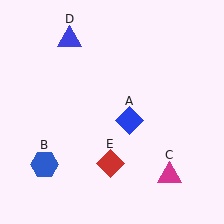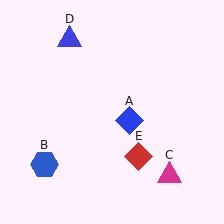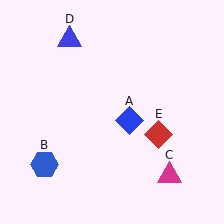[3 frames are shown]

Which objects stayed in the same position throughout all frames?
Blue diamond (object A) and blue hexagon (object B) and magenta triangle (object C) and blue triangle (object D) remained stationary.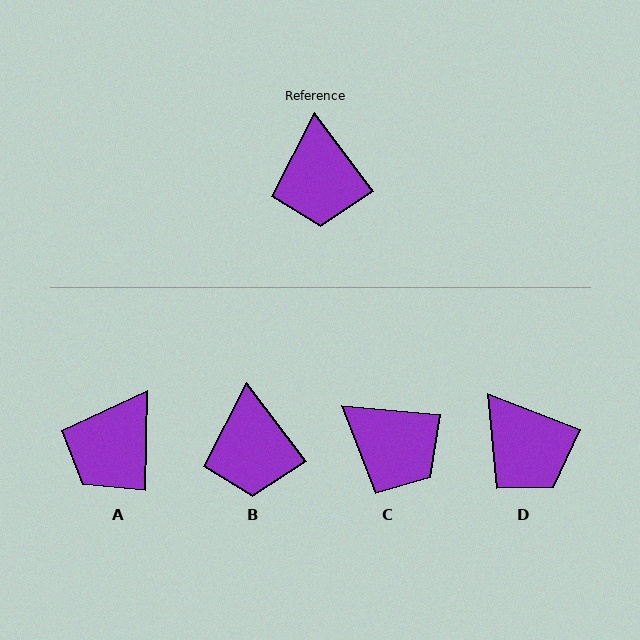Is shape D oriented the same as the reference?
No, it is off by about 32 degrees.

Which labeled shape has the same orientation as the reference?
B.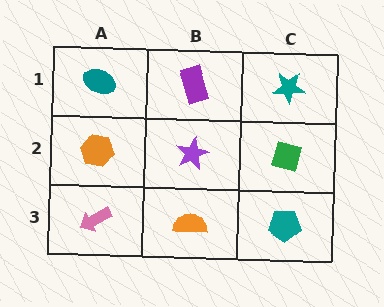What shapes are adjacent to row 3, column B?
A purple star (row 2, column B), a pink arrow (row 3, column A), a teal pentagon (row 3, column C).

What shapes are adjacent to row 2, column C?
A teal star (row 1, column C), a teal pentagon (row 3, column C), a purple star (row 2, column B).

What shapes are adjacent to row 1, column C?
A green square (row 2, column C), a purple rectangle (row 1, column B).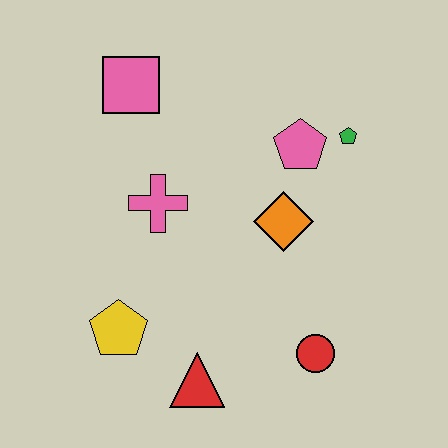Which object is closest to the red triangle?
The yellow pentagon is closest to the red triangle.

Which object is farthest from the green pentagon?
The yellow pentagon is farthest from the green pentagon.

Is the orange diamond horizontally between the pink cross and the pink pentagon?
Yes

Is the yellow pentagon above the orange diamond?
No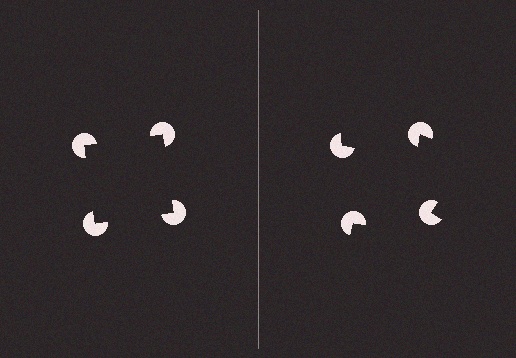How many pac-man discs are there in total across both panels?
8 — 4 on each side.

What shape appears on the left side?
An illusory square.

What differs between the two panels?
The pac-man discs are positioned identically on both sides; only the wedge orientations differ. On the left they align to a square; on the right they are misaligned.